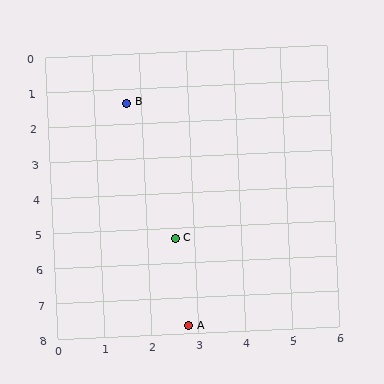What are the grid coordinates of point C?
Point C is at approximately (2.6, 5.3).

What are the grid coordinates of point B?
Point B is at approximately (1.7, 1.4).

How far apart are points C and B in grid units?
Points C and B are about 4.0 grid units apart.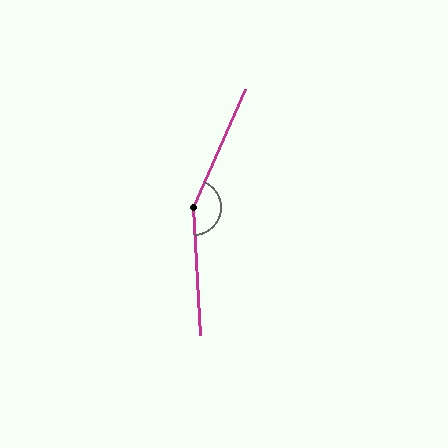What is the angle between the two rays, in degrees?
Approximately 153 degrees.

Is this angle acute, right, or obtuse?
It is obtuse.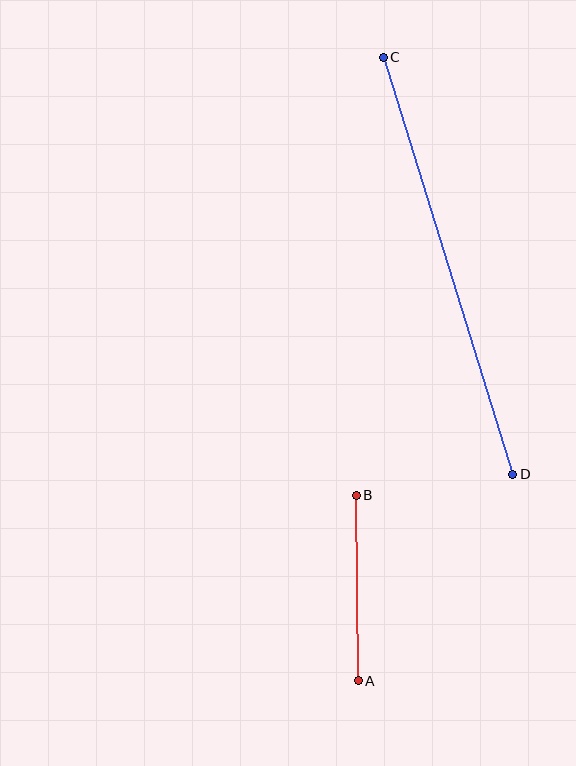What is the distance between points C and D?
The distance is approximately 437 pixels.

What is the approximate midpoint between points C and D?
The midpoint is at approximately (448, 266) pixels.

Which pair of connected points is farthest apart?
Points C and D are farthest apart.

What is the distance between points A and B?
The distance is approximately 185 pixels.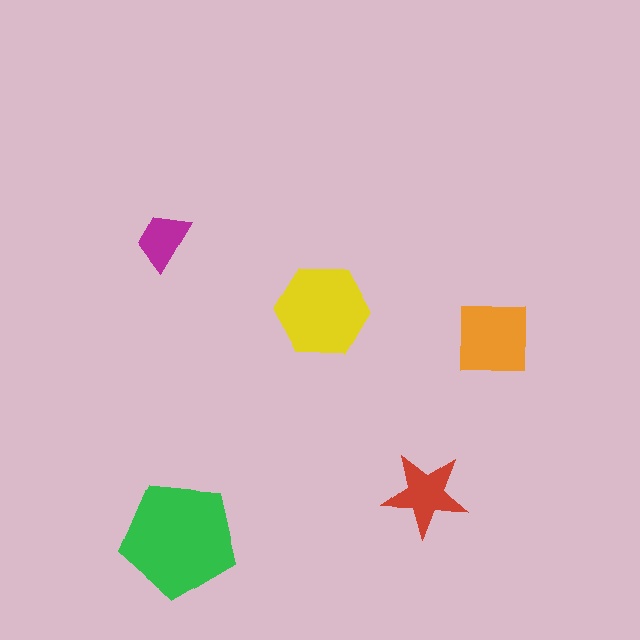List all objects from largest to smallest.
The green pentagon, the yellow hexagon, the orange square, the red star, the magenta trapezoid.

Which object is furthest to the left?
The magenta trapezoid is leftmost.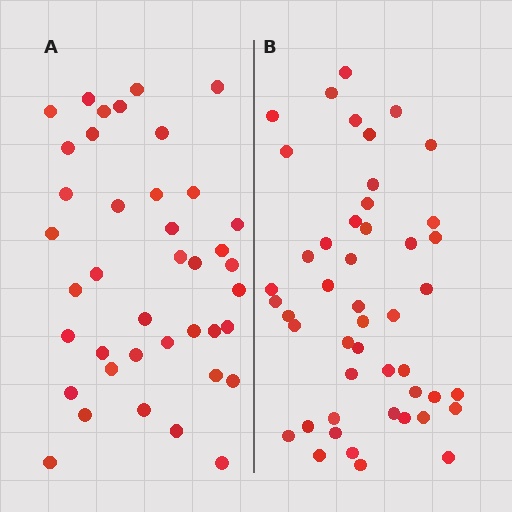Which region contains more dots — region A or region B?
Region B (the right region) has more dots.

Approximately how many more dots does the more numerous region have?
Region B has roughly 8 or so more dots than region A.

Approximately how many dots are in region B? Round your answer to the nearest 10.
About 50 dots. (The exact count is 47, which rounds to 50.)